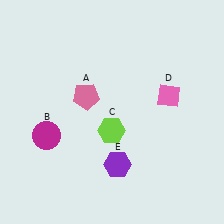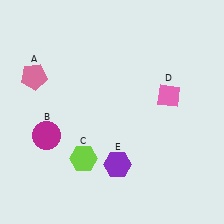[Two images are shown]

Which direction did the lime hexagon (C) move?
The lime hexagon (C) moved down.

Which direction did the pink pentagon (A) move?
The pink pentagon (A) moved left.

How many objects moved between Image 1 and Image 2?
2 objects moved between the two images.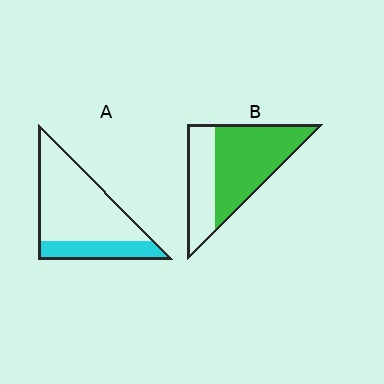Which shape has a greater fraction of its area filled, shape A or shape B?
Shape B.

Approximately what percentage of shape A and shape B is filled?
A is approximately 25% and B is approximately 65%.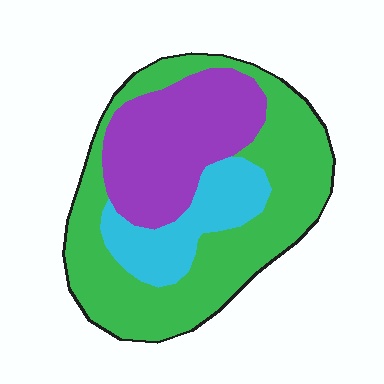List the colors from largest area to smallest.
From largest to smallest: green, purple, cyan.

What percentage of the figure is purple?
Purple covers around 30% of the figure.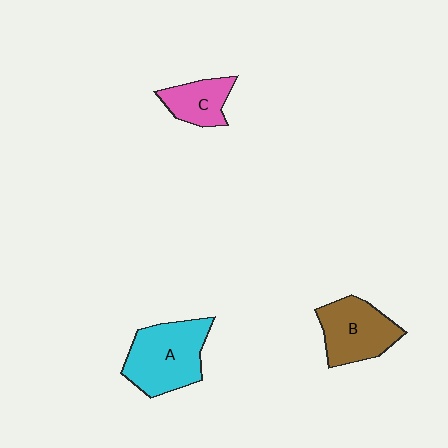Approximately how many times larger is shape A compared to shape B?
Approximately 1.2 times.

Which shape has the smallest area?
Shape C (pink).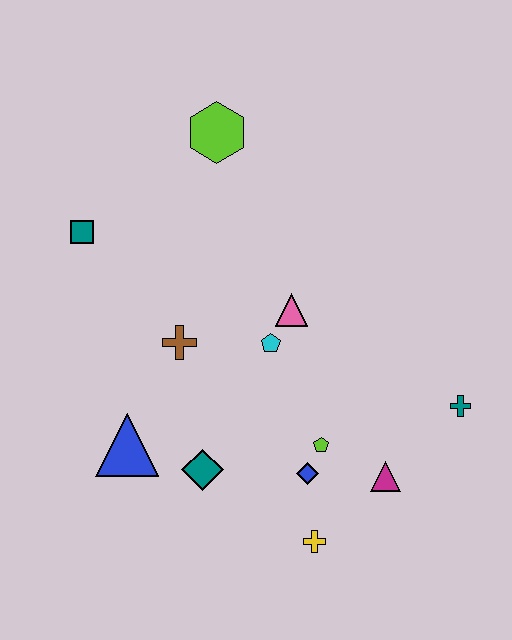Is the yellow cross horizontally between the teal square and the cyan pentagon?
No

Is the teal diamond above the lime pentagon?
No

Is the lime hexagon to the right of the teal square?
Yes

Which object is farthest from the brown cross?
The teal cross is farthest from the brown cross.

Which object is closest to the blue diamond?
The lime pentagon is closest to the blue diamond.